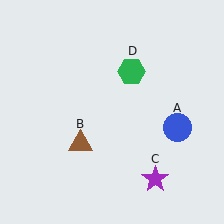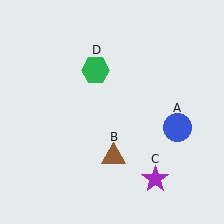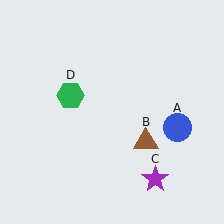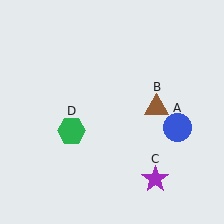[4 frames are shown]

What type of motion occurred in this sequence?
The brown triangle (object B), green hexagon (object D) rotated counterclockwise around the center of the scene.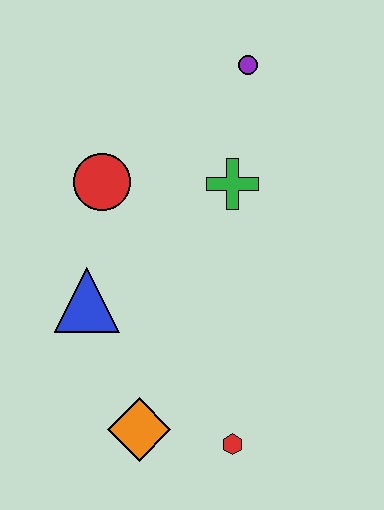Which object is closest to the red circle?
The blue triangle is closest to the red circle.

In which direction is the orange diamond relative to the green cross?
The orange diamond is below the green cross.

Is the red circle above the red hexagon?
Yes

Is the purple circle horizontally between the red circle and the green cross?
No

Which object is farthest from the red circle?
The red hexagon is farthest from the red circle.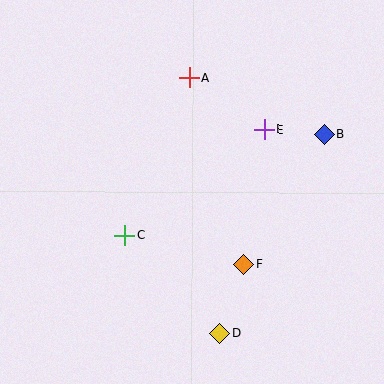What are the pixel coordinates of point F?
Point F is at (244, 265).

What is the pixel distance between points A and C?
The distance between A and C is 170 pixels.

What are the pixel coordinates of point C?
Point C is at (125, 235).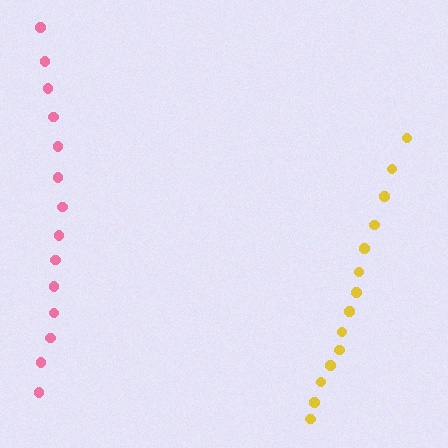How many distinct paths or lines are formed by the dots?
There are 2 distinct paths.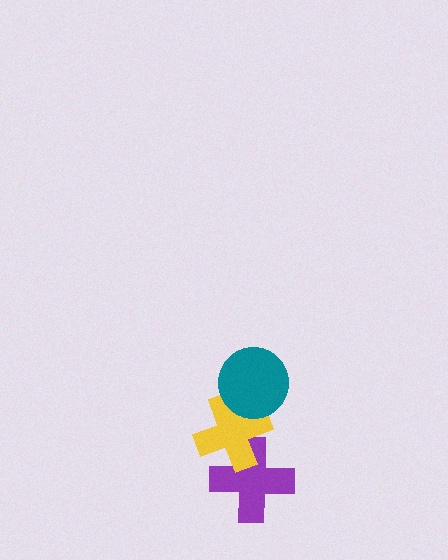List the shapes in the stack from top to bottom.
From top to bottom: the teal circle, the yellow cross, the purple cross.